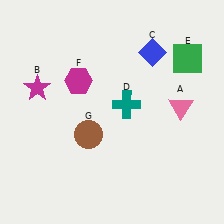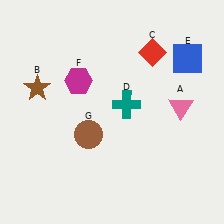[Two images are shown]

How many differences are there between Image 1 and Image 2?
There are 3 differences between the two images.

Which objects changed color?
B changed from magenta to brown. C changed from blue to red. E changed from green to blue.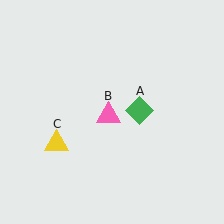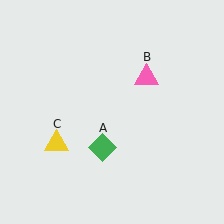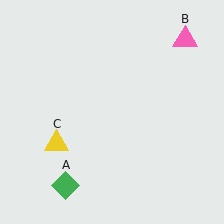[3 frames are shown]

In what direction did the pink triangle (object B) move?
The pink triangle (object B) moved up and to the right.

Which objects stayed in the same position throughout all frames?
Yellow triangle (object C) remained stationary.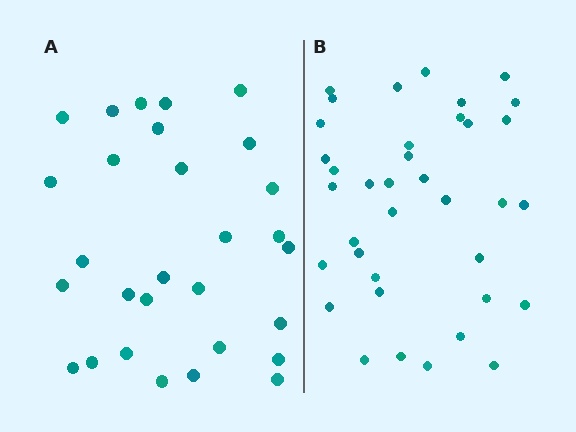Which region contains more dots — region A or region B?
Region B (the right region) has more dots.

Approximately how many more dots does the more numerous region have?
Region B has roughly 8 or so more dots than region A.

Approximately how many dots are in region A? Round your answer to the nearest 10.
About 30 dots. (The exact count is 29, which rounds to 30.)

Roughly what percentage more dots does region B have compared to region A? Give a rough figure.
About 30% more.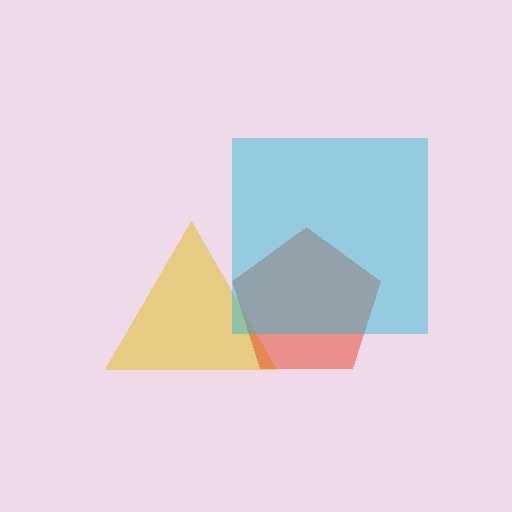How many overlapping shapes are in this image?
There are 3 overlapping shapes in the image.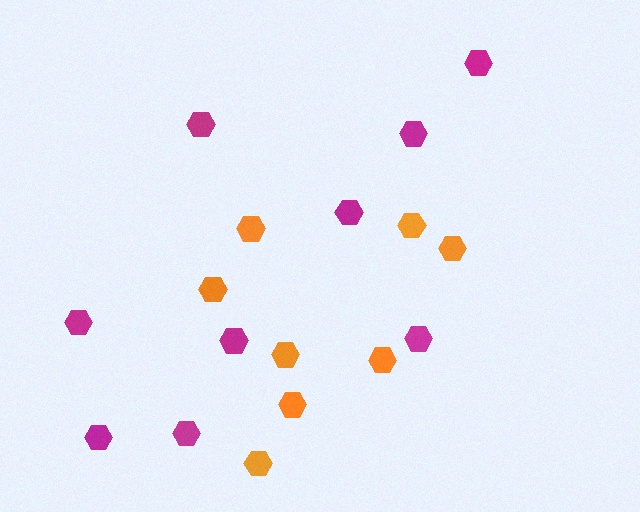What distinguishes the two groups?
There are 2 groups: one group of orange hexagons (8) and one group of magenta hexagons (9).